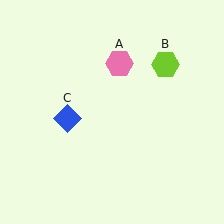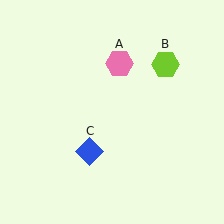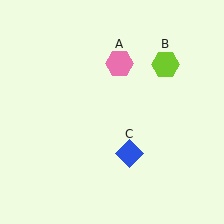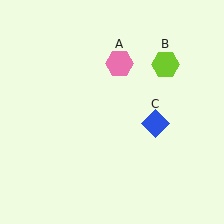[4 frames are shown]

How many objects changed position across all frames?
1 object changed position: blue diamond (object C).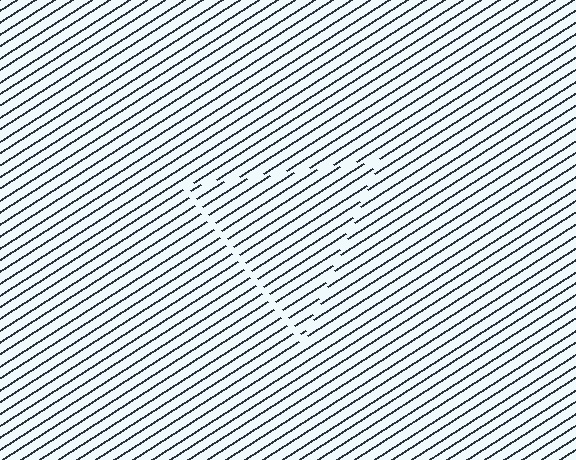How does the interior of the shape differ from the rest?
The interior of the shape contains the same grating, shifted by half a period — the contour is defined by the phase discontinuity where line-ends from the inner and outer gratings abut.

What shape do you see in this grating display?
An illusory triangle. The interior of the shape contains the same grating, shifted by half a period — the contour is defined by the phase discontinuity where line-ends from the inner and outer gratings abut.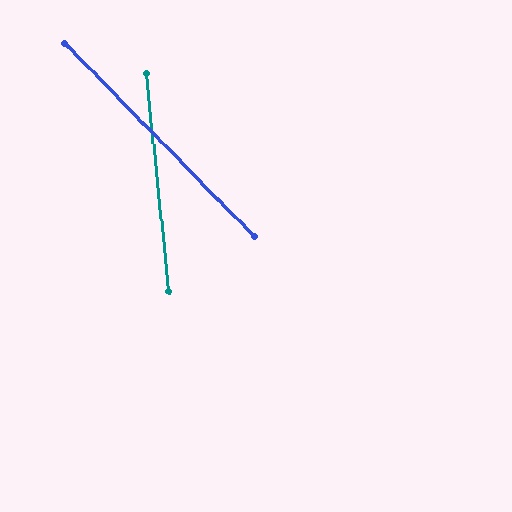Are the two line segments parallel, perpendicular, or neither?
Neither parallel nor perpendicular — they differ by about 38°.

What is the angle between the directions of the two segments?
Approximately 38 degrees.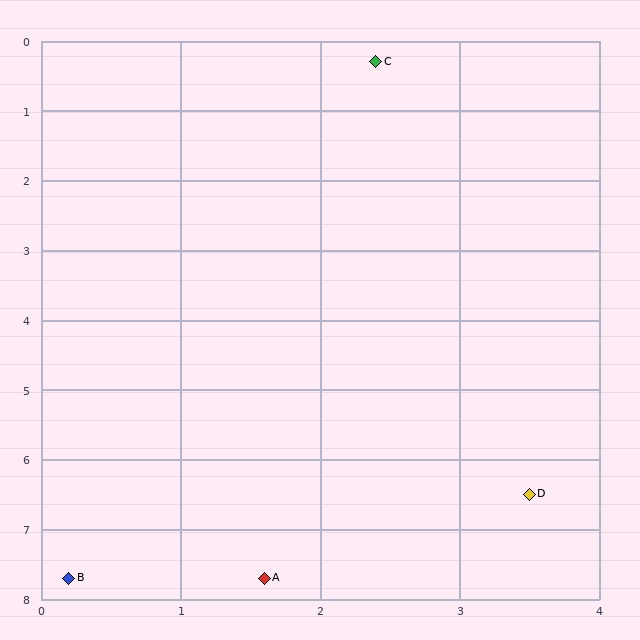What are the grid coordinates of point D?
Point D is at approximately (3.5, 6.5).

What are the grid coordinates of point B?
Point B is at approximately (0.2, 7.7).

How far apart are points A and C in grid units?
Points A and C are about 7.4 grid units apart.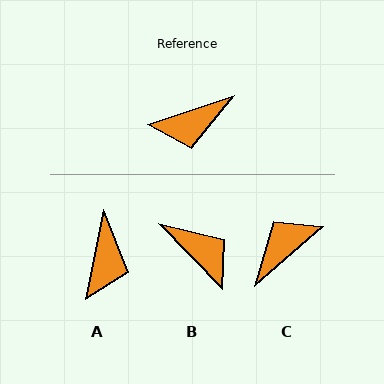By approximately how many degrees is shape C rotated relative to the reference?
Approximately 158 degrees clockwise.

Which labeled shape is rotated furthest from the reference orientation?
C, about 158 degrees away.